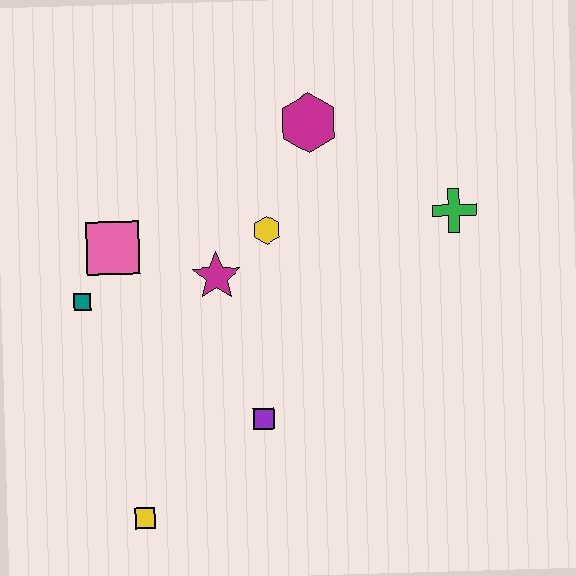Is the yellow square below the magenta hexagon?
Yes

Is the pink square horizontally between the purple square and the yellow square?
No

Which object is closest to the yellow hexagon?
The magenta star is closest to the yellow hexagon.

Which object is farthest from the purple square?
The magenta hexagon is farthest from the purple square.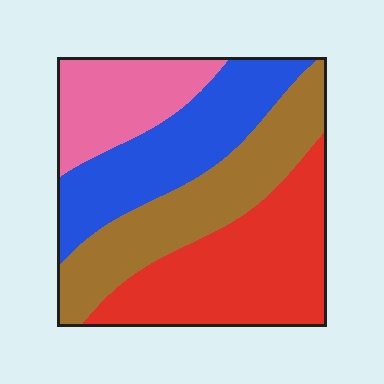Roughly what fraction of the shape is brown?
Brown covers 27% of the shape.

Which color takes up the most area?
Red, at roughly 30%.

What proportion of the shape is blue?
Blue takes up about one quarter (1/4) of the shape.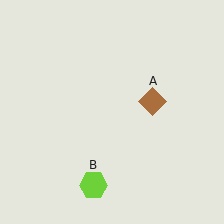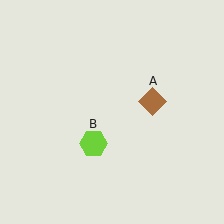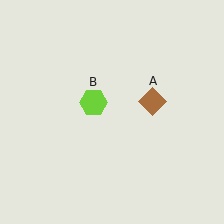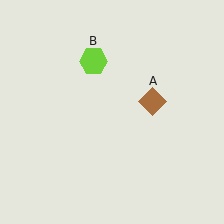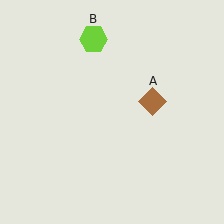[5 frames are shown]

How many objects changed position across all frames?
1 object changed position: lime hexagon (object B).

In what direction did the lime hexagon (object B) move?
The lime hexagon (object B) moved up.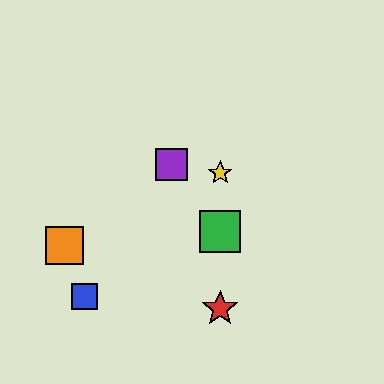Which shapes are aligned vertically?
The red star, the green square, the yellow star are aligned vertically.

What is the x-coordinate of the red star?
The red star is at x≈220.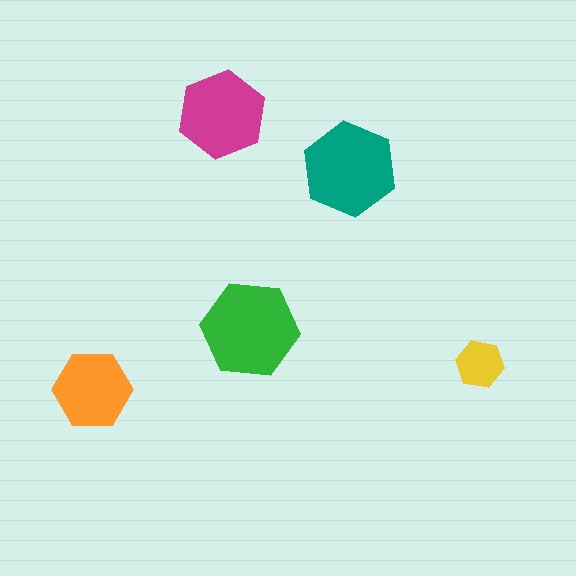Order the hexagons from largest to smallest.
the green one, the teal one, the magenta one, the orange one, the yellow one.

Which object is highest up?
The magenta hexagon is topmost.